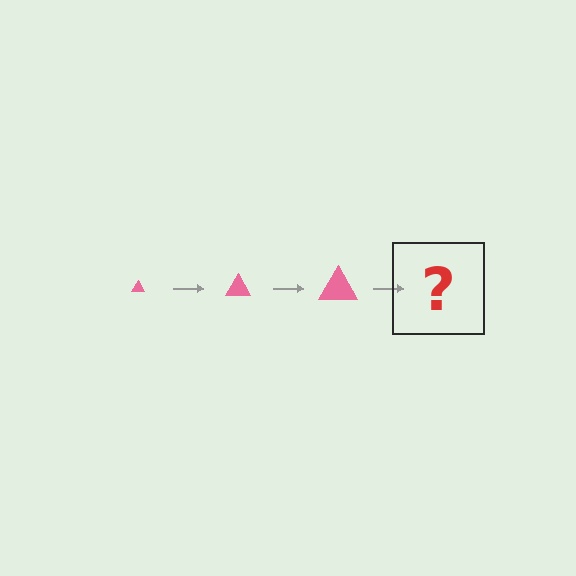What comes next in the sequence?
The next element should be a pink triangle, larger than the previous one.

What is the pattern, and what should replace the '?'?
The pattern is that the triangle gets progressively larger each step. The '?' should be a pink triangle, larger than the previous one.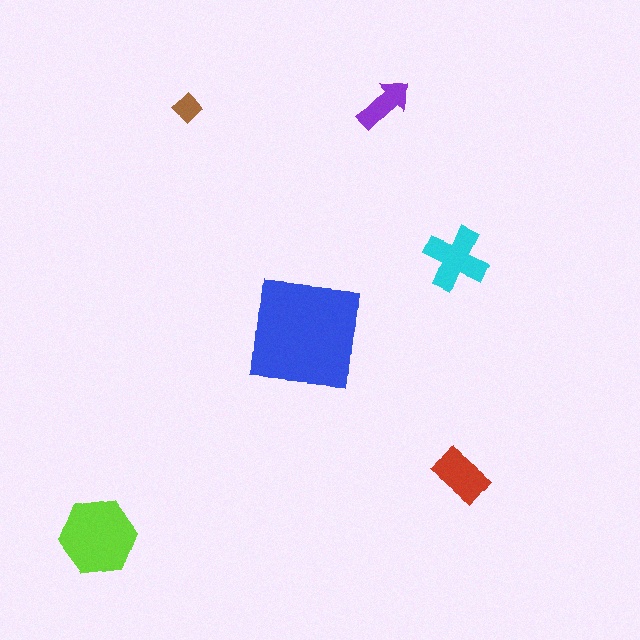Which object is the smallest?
The brown diamond.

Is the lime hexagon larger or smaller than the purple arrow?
Larger.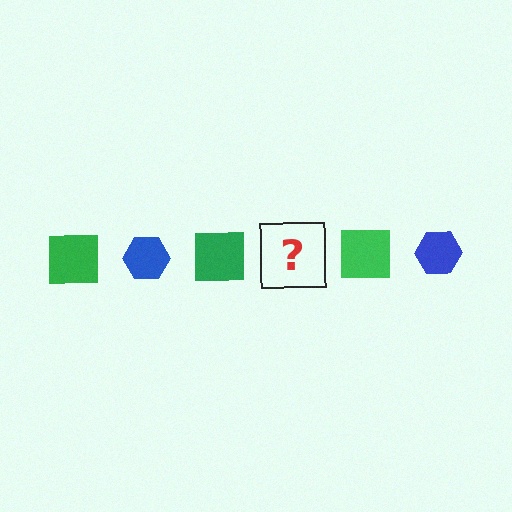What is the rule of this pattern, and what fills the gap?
The rule is that the pattern alternates between green square and blue hexagon. The gap should be filled with a blue hexagon.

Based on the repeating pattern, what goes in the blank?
The blank should be a blue hexagon.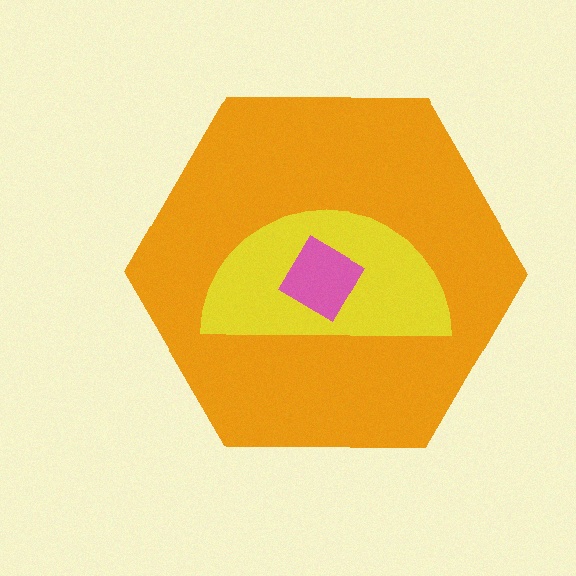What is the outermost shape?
The orange hexagon.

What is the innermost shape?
The pink diamond.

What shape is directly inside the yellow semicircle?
The pink diamond.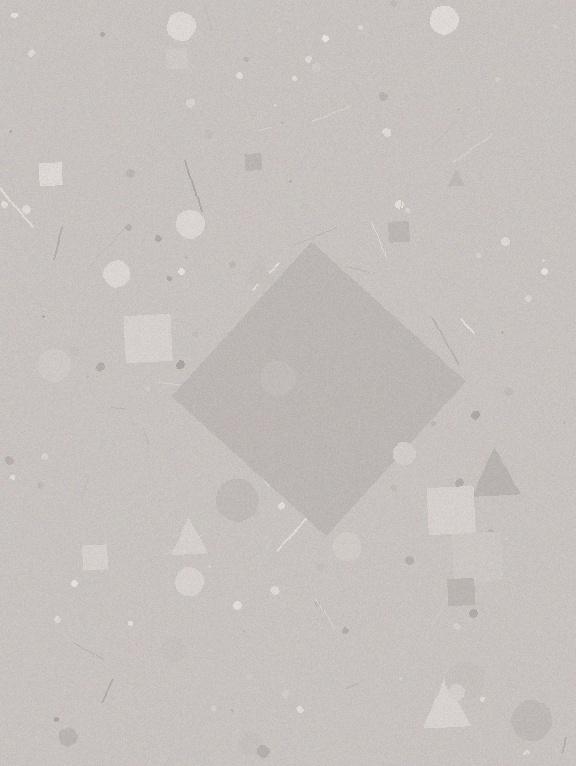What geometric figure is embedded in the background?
A diamond is embedded in the background.